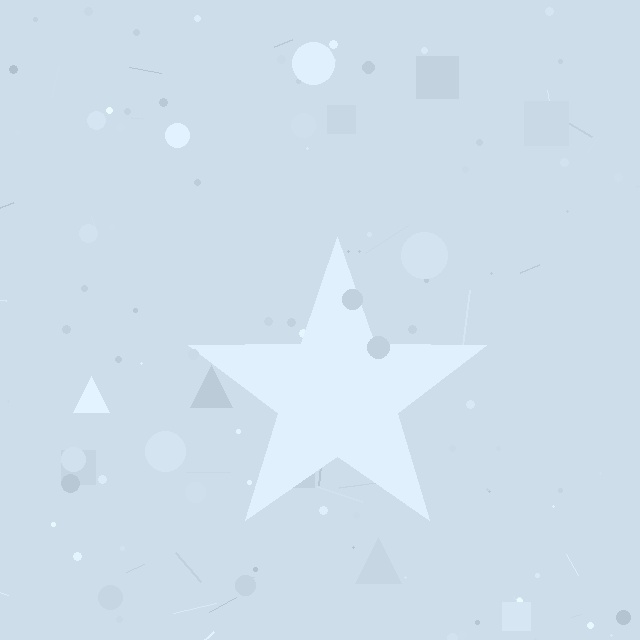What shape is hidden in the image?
A star is hidden in the image.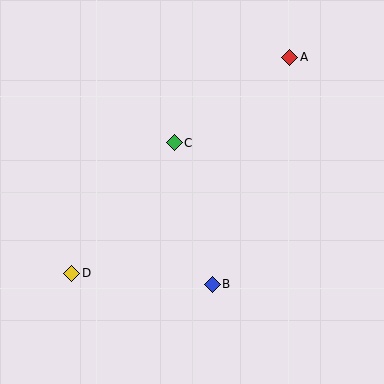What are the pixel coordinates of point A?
Point A is at (290, 57).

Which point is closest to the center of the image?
Point C at (174, 143) is closest to the center.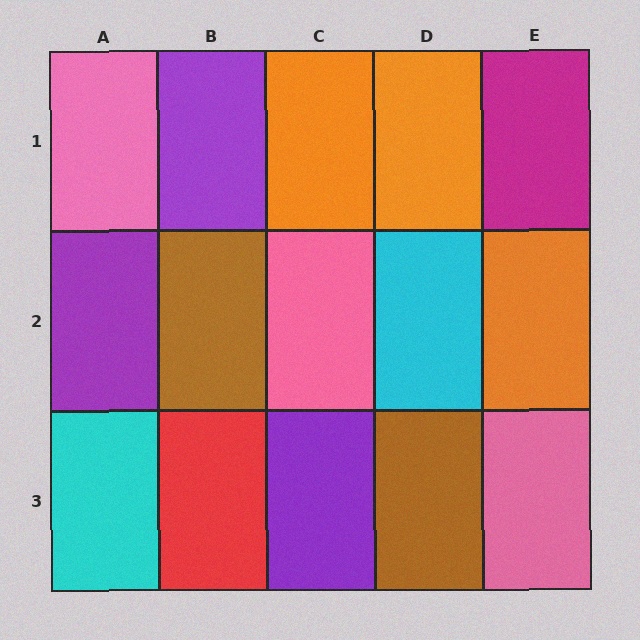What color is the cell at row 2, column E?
Orange.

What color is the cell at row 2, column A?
Purple.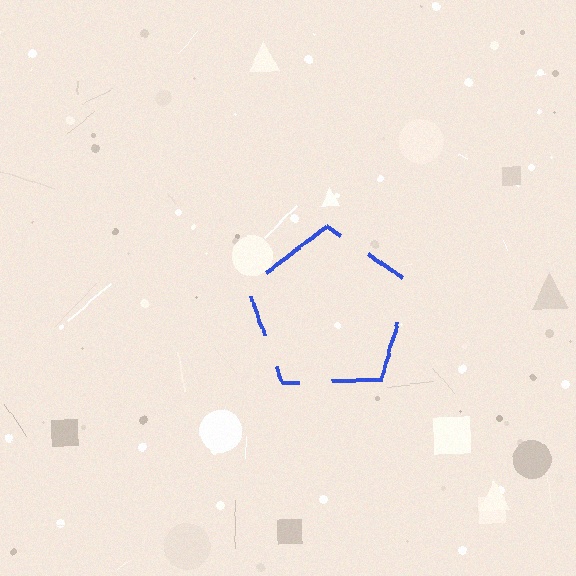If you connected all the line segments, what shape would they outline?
They would outline a pentagon.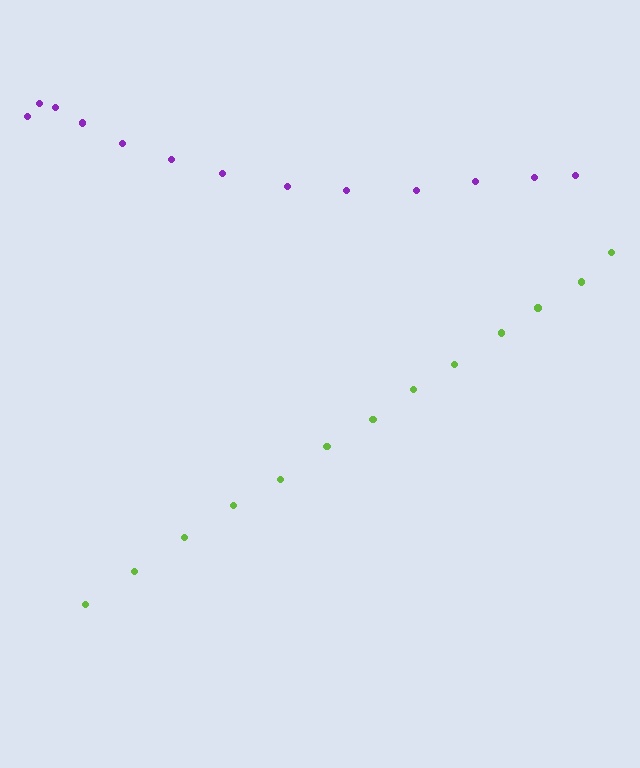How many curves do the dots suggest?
There are 2 distinct paths.